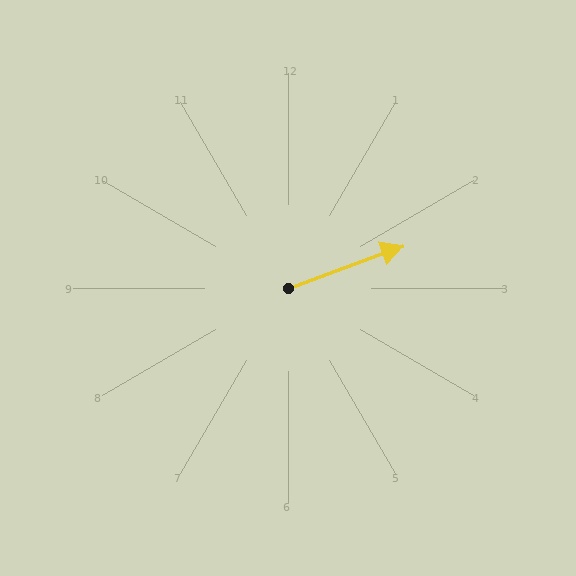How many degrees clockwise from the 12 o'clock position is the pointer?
Approximately 70 degrees.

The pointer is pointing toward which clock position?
Roughly 2 o'clock.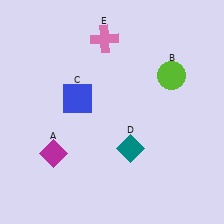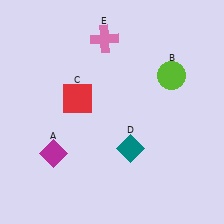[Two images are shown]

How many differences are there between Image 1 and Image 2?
There is 1 difference between the two images.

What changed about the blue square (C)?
In Image 1, C is blue. In Image 2, it changed to red.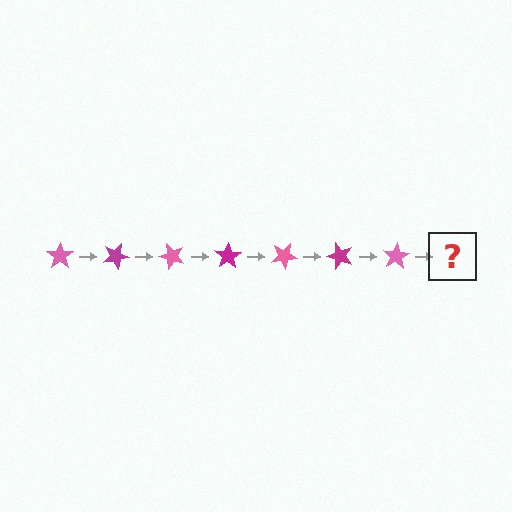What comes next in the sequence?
The next element should be a magenta star, rotated 175 degrees from the start.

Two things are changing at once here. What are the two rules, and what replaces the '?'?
The two rules are that it rotates 25 degrees each step and the color cycles through pink and magenta. The '?' should be a magenta star, rotated 175 degrees from the start.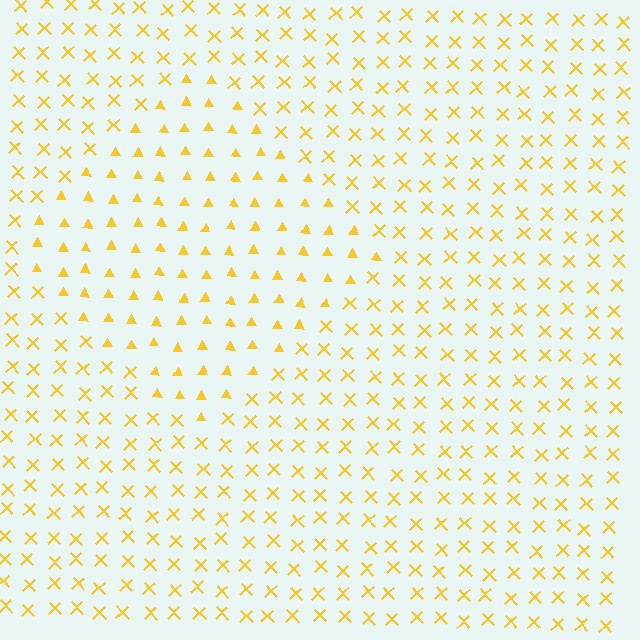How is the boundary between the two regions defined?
The boundary is defined by a change in element shape: triangles inside vs. X marks outside. All elements share the same color and spacing.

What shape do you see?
I see a diamond.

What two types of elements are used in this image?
The image uses triangles inside the diamond region and X marks outside it.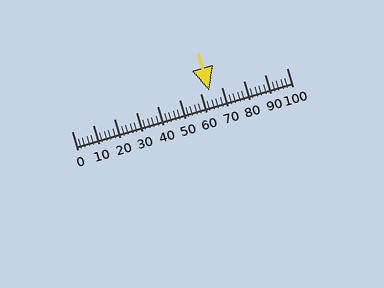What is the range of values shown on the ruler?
The ruler shows values from 0 to 100.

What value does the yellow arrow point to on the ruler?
The yellow arrow points to approximately 64.